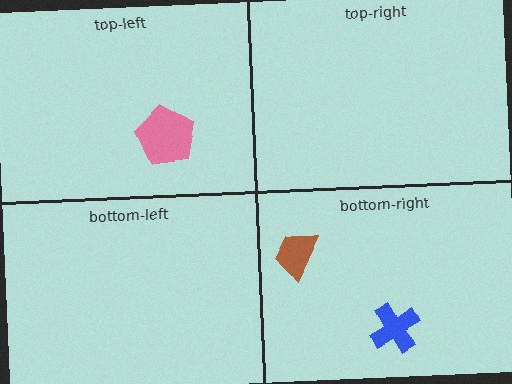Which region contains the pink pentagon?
The top-left region.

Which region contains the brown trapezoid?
The bottom-right region.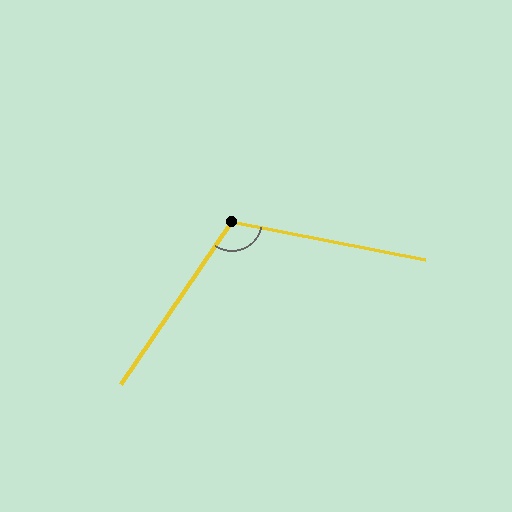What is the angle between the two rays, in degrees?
Approximately 113 degrees.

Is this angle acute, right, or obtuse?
It is obtuse.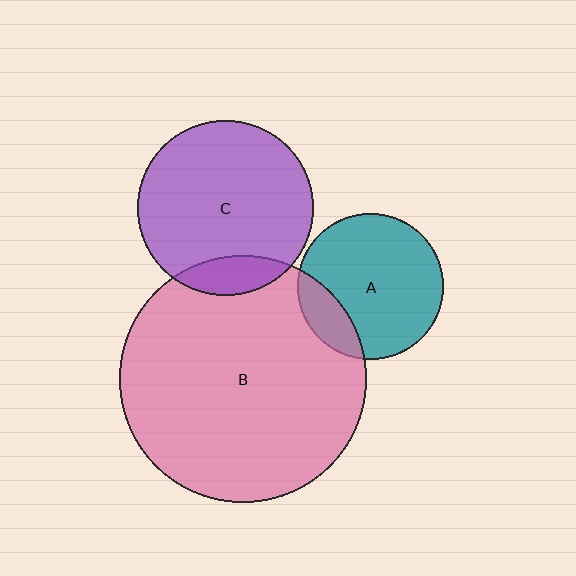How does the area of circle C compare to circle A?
Approximately 1.4 times.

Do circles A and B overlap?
Yes.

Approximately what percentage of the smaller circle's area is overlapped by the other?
Approximately 20%.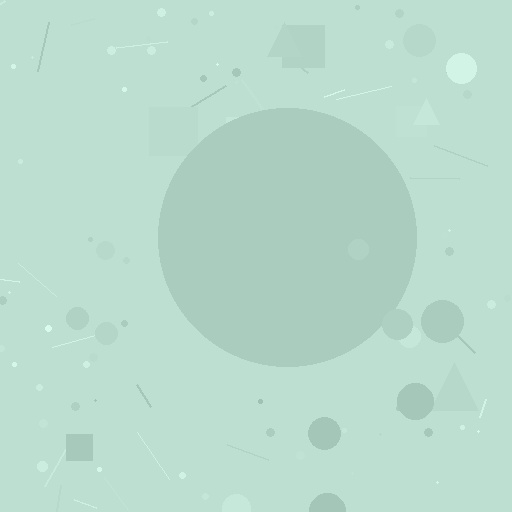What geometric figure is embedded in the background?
A circle is embedded in the background.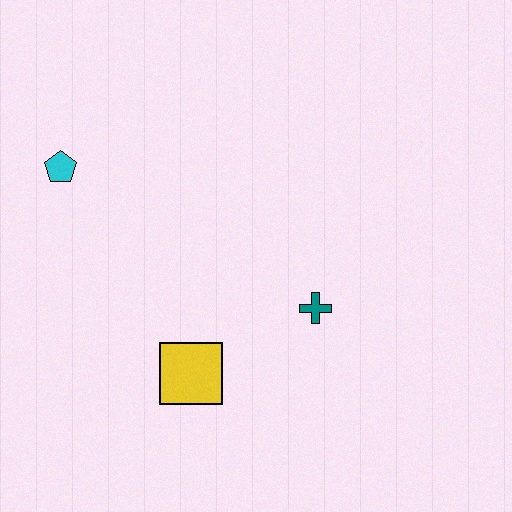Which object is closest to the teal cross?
The yellow square is closest to the teal cross.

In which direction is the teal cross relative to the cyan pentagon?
The teal cross is to the right of the cyan pentagon.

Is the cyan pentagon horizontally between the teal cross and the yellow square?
No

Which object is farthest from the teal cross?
The cyan pentagon is farthest from the teal cross.